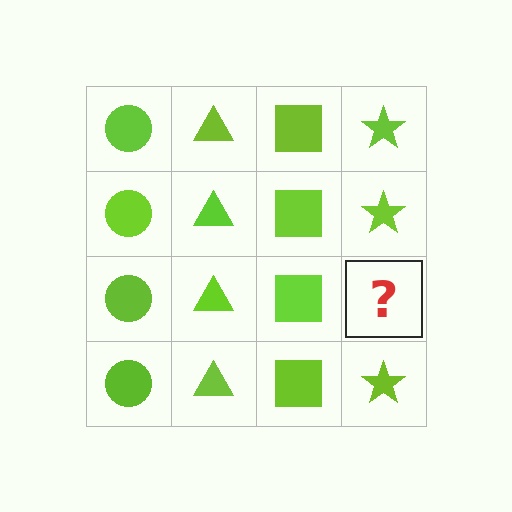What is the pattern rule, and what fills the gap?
The rule is that each column has a consistent shape. The gap should be filled with a lime star.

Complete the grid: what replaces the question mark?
The question mark should be replaced with a lime star.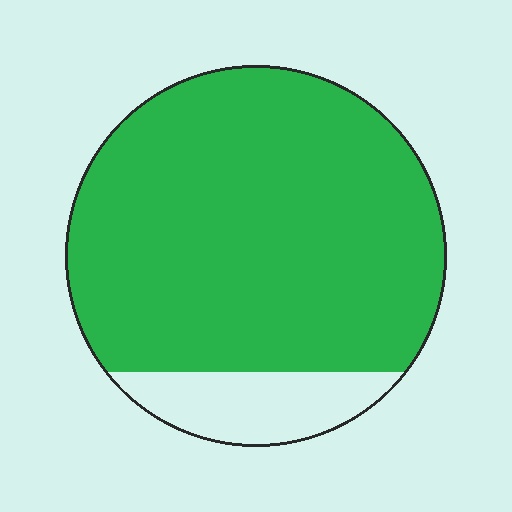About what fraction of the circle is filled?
About seven eighths (7/8).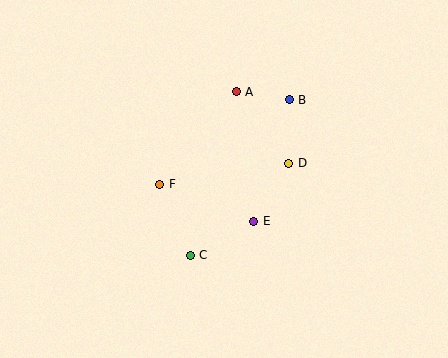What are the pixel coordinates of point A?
Point A is at (236, 92).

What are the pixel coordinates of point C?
Point C is at (190, 255).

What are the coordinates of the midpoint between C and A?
The midpoint between C and A is at (213, 174).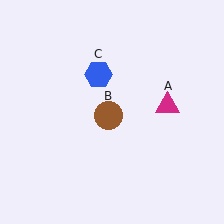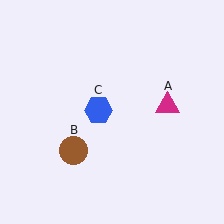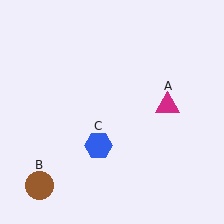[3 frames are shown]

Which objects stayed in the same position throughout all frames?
Magenta triangle (object A) remained stationary.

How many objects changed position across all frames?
2 objects changed position: brown circle (object B), blue hexagon (object C).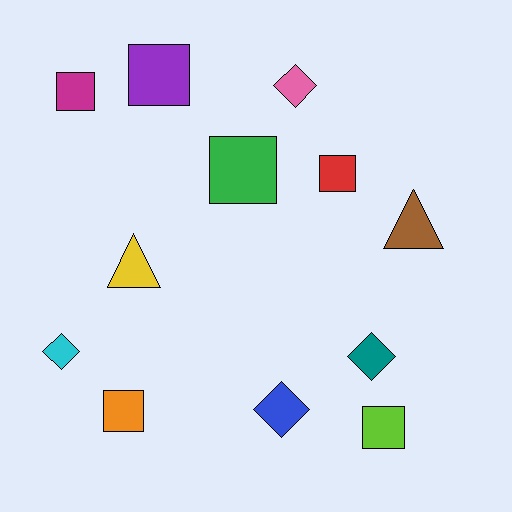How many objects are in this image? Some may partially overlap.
There are 12 objects.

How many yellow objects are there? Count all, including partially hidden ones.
There is 1 yellow object.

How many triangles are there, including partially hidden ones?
There are 2 triangles.